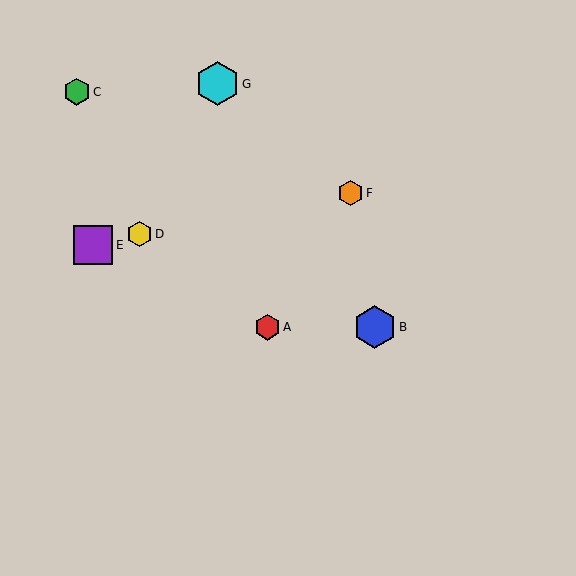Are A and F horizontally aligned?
No, A is at y≈327 and F is at y≈193.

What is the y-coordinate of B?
Object B is at y≈327.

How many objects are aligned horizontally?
2 objects (A, B) are aligned horizontally.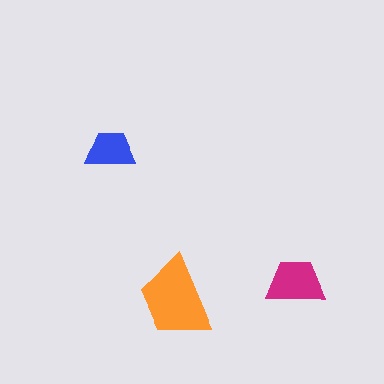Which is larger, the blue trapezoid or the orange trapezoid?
The orange one.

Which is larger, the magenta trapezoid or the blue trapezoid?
The magenta one.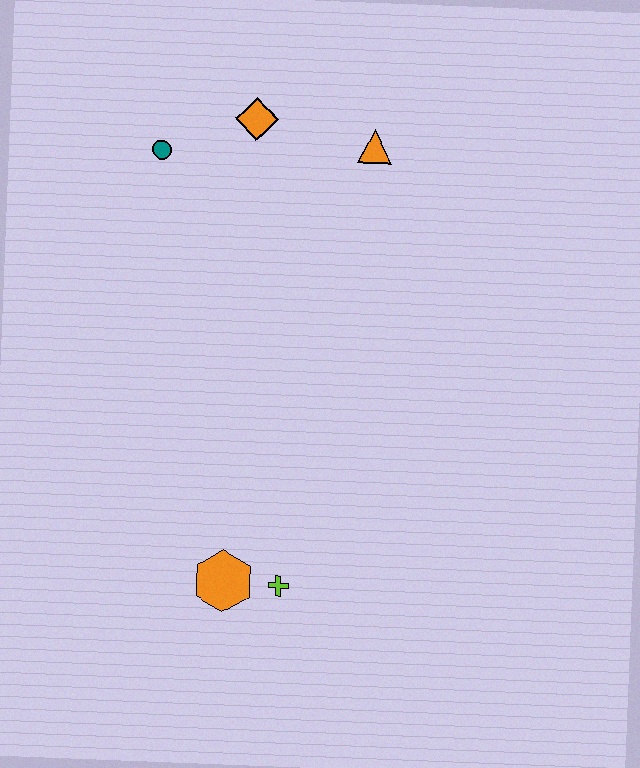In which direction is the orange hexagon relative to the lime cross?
The orange hexagon is to the left of the lime cross.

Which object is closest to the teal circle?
The orange diamond is closest to the teal circle.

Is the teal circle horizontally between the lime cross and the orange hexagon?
No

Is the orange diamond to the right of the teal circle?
Yes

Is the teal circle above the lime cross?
Yes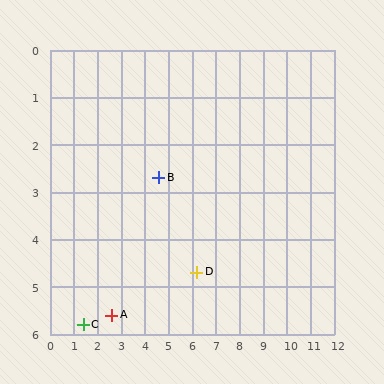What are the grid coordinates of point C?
Point C is at approximately (1.4, 5.8).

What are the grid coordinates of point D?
Point D is at approximately (6.2, 4.7).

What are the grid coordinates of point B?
Point B is at approximately (4.6, 2.7).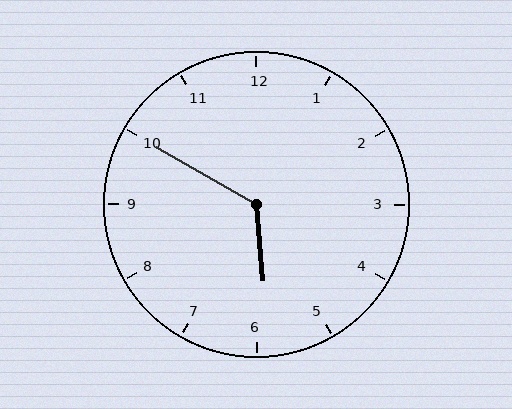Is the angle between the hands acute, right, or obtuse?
It is obtuse.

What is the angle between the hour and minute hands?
Approximately 125 degrees.